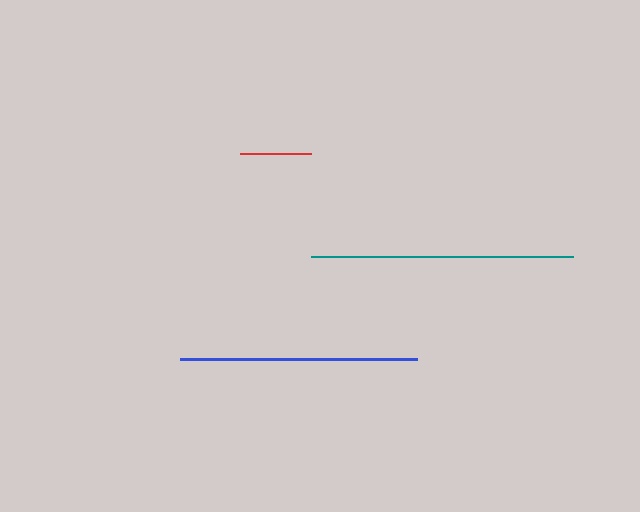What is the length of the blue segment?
The blue segment is approximately 237 pixels long.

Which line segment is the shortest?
The red line is the shortest at approximately 71 pixels.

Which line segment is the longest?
The teal line is the longest at approximately 263 pixels.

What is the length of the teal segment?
The teal segment is approximately 263 pixels long.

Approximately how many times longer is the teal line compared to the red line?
The teal line is approximately 3.7 times the length of the red line.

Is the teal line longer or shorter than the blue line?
The teal line is longer than the blue line.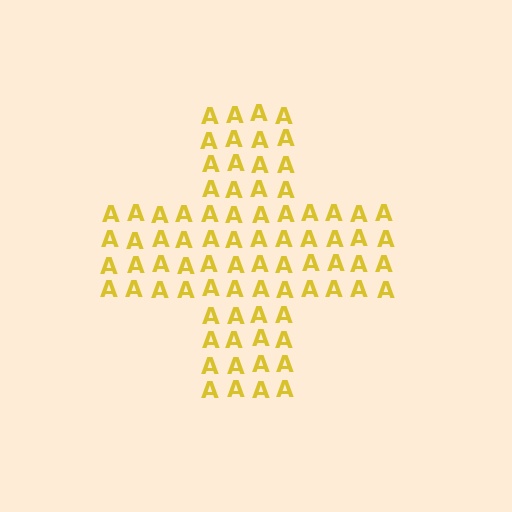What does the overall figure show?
The overall figure shows a cross.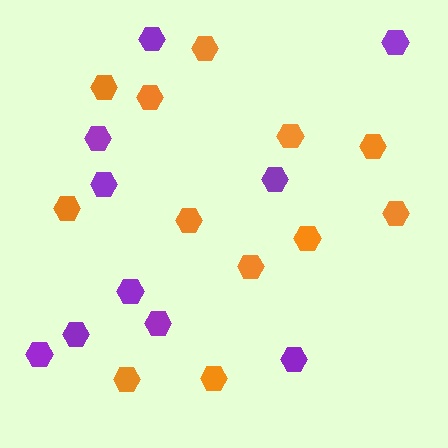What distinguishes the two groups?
There are 2 groups: one group of orange hexagons (12) and one group of purple hexagons (10).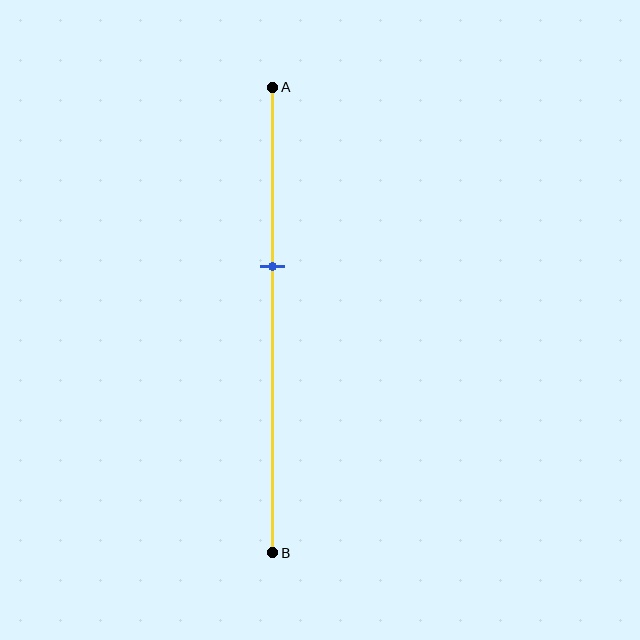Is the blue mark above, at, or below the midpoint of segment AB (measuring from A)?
The blue mark is above the midpoint of segment AB.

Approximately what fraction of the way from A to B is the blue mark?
The blue mark is approximately 40% of the way from A to B.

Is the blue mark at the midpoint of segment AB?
No, the mark is at about 40% from A, not at the 50% midpoint.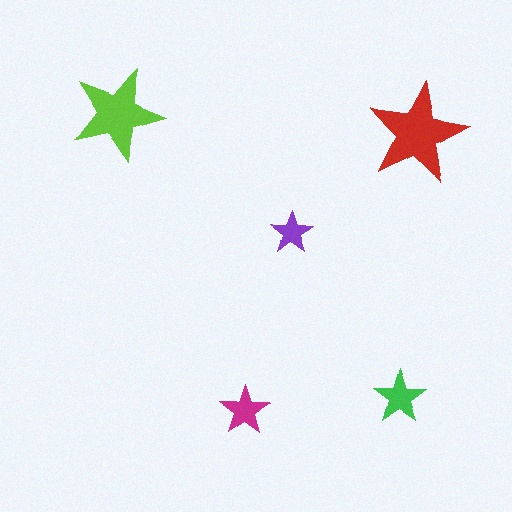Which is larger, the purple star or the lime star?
The lime one.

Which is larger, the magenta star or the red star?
The red one.